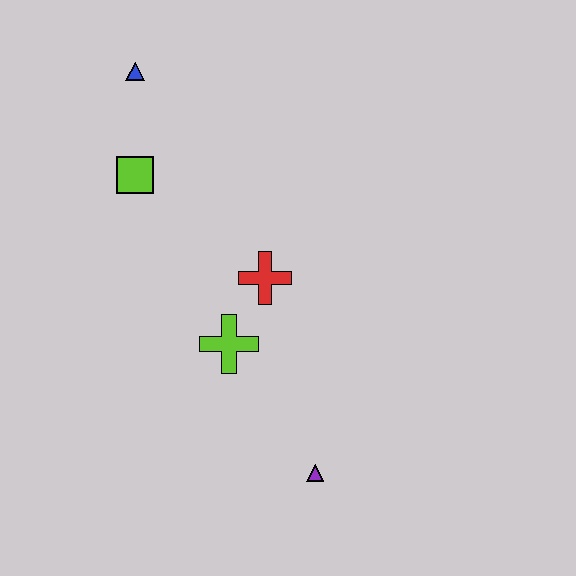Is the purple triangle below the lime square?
Yes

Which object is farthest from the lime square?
The purple triangle is farthest from the lime square.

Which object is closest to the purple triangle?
The lime cross is closest to the purple triangle.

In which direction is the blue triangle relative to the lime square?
The blue triangle is above the lime square.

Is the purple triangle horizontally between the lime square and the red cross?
No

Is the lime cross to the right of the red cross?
No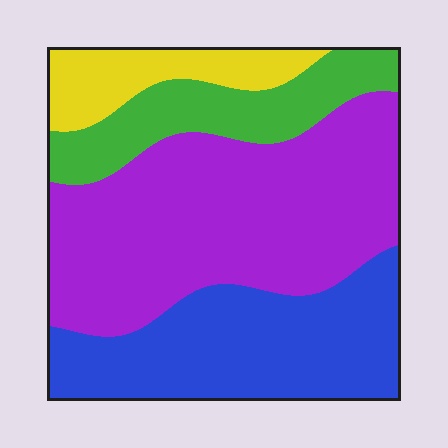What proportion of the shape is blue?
Blue covers about 30% of the shape.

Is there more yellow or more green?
Green.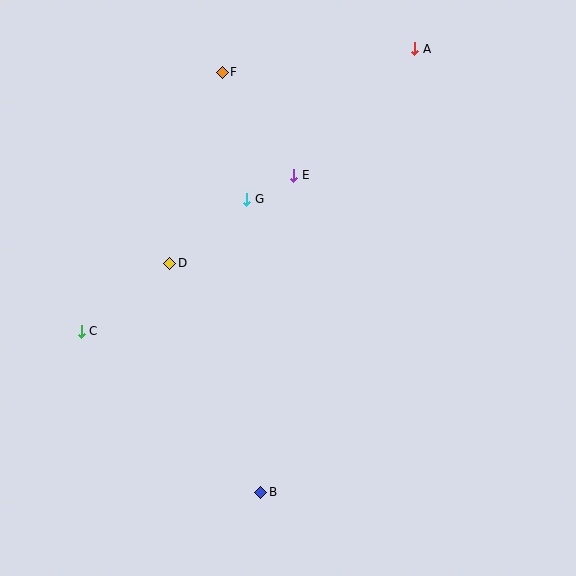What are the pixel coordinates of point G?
Point G is at (247, 199).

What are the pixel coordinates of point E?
Point E is at (294, 175).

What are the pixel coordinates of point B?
Point B is at (261, 492).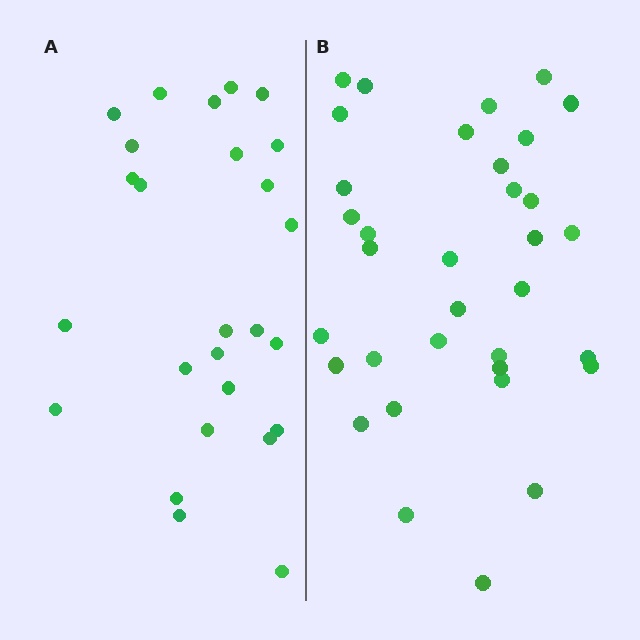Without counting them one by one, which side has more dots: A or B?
Region B (the right region) has more dots.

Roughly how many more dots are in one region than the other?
Region B has roughly 8 or so more dots than region A.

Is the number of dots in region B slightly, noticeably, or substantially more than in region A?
Region B has noticeably more, but not dramatically so. The ratio is roughly 1.3 to 1.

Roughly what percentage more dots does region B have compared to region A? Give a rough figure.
About 30% more.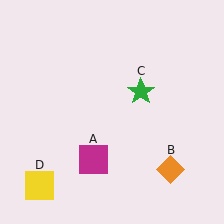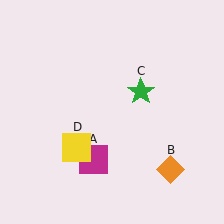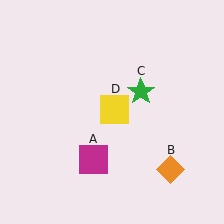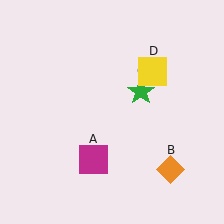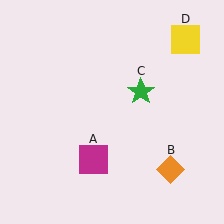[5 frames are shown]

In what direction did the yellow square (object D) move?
The yellow square (object D) moved up and to the right.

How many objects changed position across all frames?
1 object changed position: yellow square (object D).